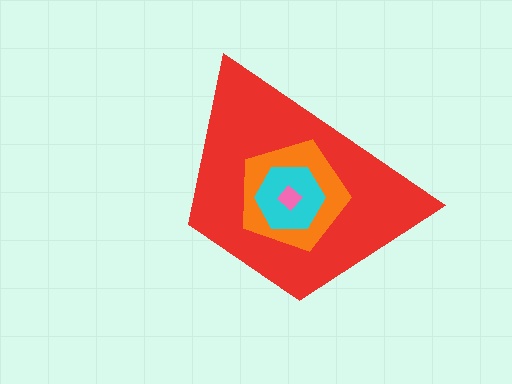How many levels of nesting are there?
4.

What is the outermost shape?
The red trapezoid.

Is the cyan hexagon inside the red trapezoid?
Yes.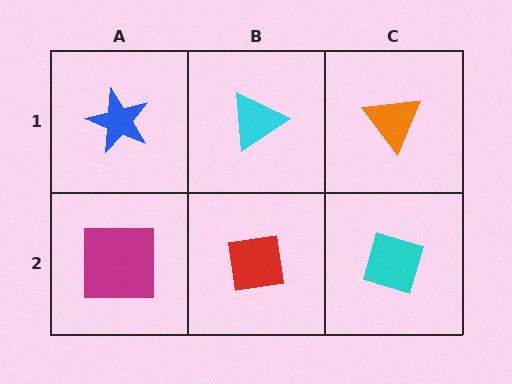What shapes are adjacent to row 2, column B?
A cyan triangle (row 1, column B), a magenta square (row 2, column A), a cyan diamond (row 2, column C).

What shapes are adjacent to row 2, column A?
A blue star (row 1, column A), a red square (row 2, column B).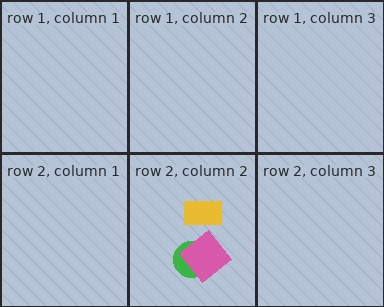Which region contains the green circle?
The row 2, column 2 region.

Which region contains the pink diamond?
The row 2, column 2 region.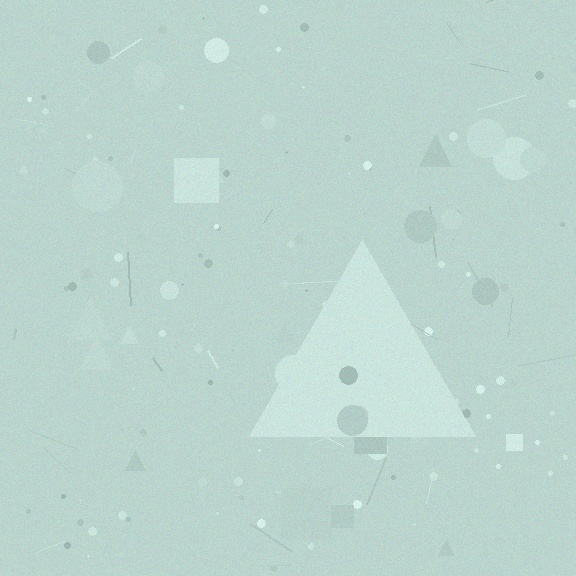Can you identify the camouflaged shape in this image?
The camouflaged shape is a triangle.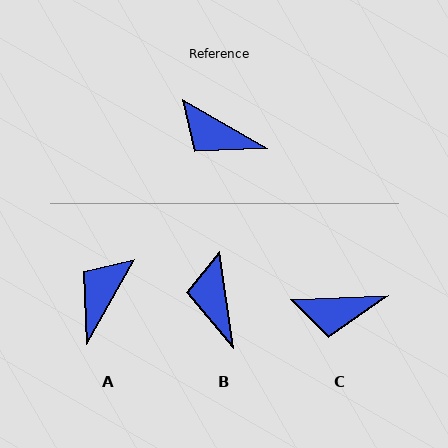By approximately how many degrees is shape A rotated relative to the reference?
Approximately 89 degrees clockwise.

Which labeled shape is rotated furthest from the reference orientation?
A, about 89 degrees away.